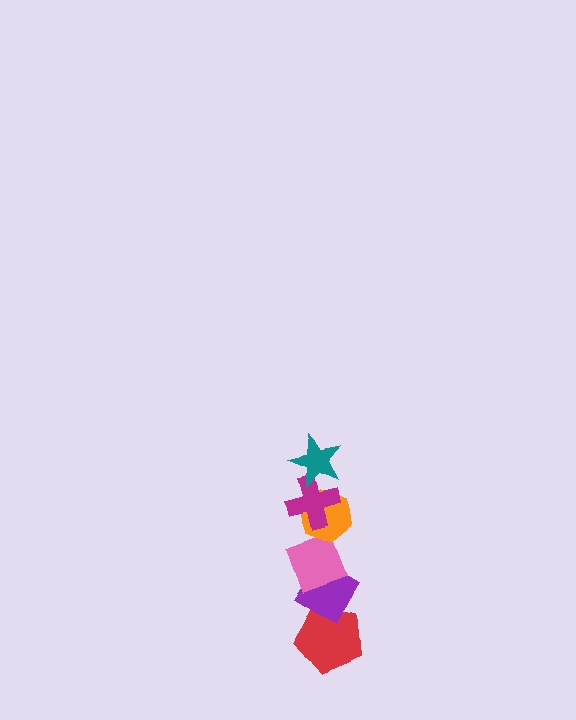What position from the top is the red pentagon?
The red pentagon is 6th from the top.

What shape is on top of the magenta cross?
The teal star is on top of the magenta cross.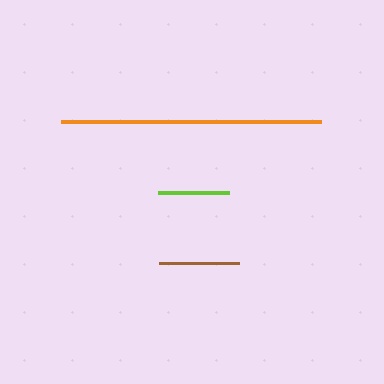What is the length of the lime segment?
The lime segment is approximately 71 pixels long.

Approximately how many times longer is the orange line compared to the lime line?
The orange line is approximately 3.6 times the length of the lime line.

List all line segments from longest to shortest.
From longest to shortest: orange, brown, lime.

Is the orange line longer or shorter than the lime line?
The orange line is longer than the lime line.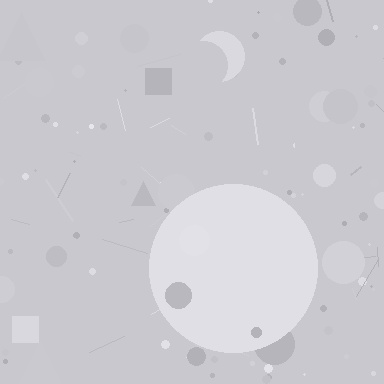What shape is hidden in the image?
A circle is hidden in the image.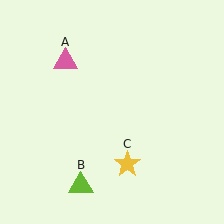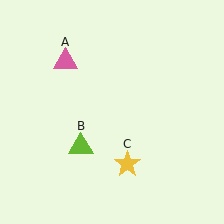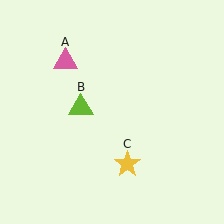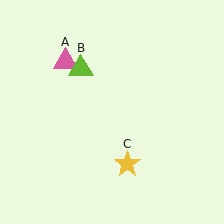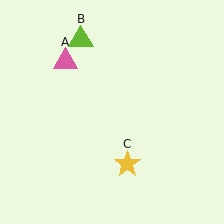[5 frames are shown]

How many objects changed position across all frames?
1 object changed position: lime triangle (object B).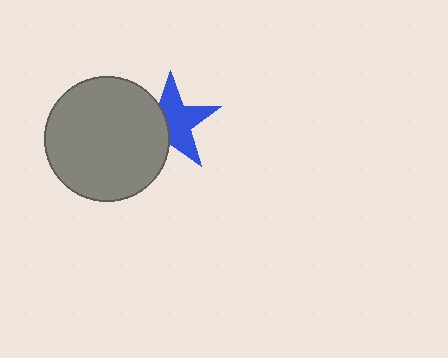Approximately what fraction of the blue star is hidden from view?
Roughly 40% of the blue star is hidden behind the gray circle.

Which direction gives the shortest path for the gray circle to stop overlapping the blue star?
Moving left gives the shortest separation.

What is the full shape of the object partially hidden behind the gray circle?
The partially hidden object is a blue star.